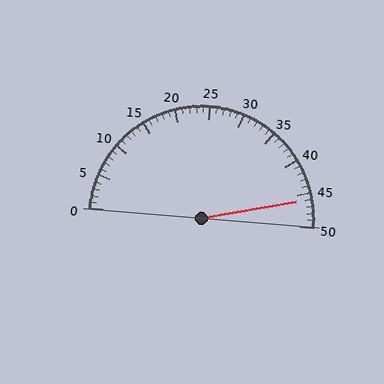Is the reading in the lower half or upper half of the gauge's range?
The reading is in the upper half of the range (0 to 50).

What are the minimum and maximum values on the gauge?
The gauge ranges from 0 to 50.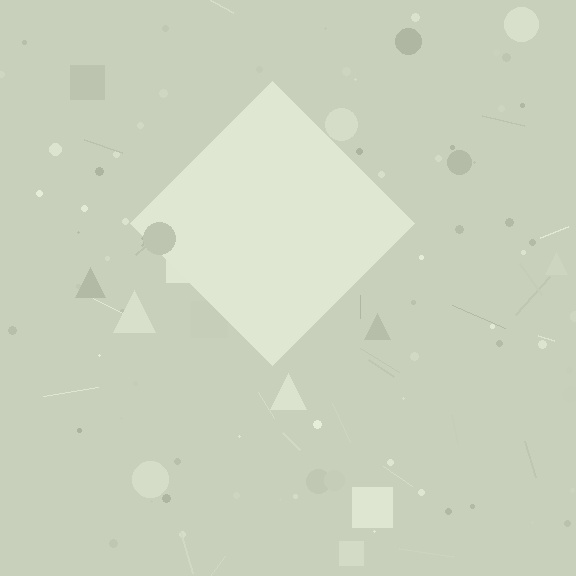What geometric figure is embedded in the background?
A diamond is embedded in the background.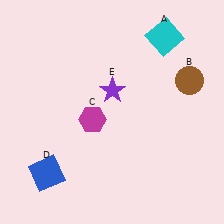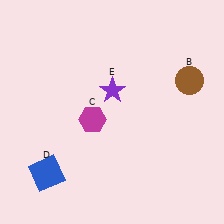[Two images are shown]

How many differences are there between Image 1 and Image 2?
There is 1 difference between the two images.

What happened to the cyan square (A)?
The cyan square (A) was removed in Image 2. It was in the top-right area of Image 1.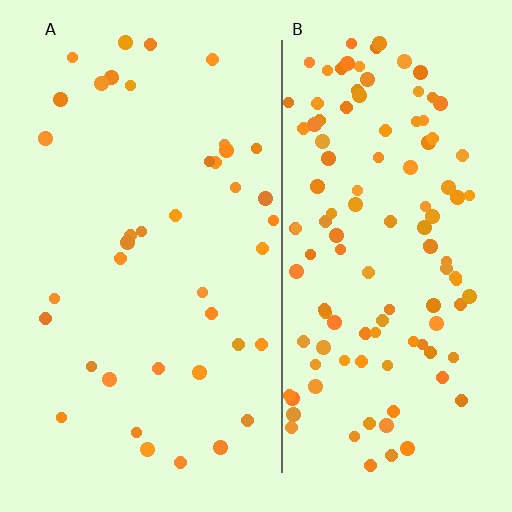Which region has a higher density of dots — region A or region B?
B (the right).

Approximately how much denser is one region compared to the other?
Approximately 3.0× — region B over region A.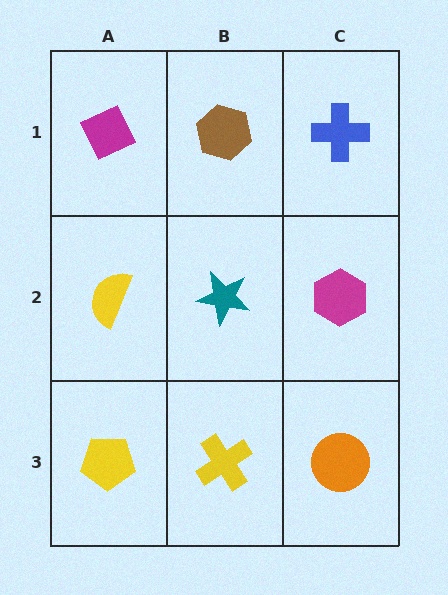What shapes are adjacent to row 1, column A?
A yellow semicircle (row 2, column A), a brown hexagon (row 1, column B).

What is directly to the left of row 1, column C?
A brown hexagon.